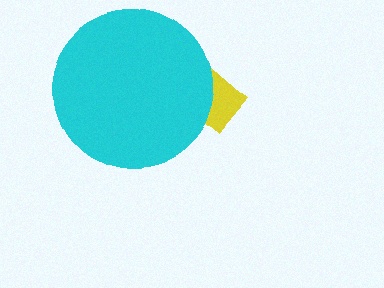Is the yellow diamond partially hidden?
Yes, the yellow diamond is partially hidden behind the cyan circle.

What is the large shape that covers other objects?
A cyan circle.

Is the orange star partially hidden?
Yes, the orange star is partially hidden behind the cyan circle.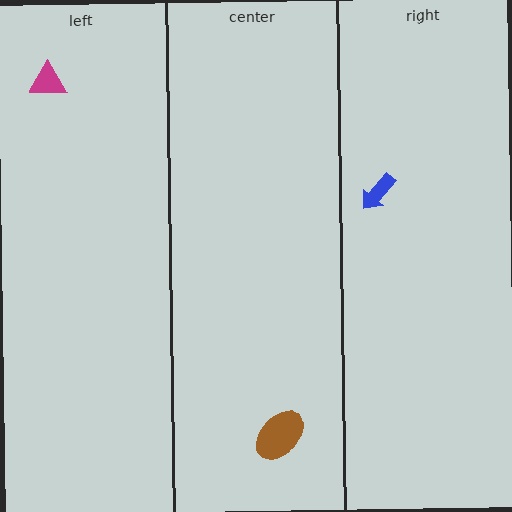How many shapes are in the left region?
1.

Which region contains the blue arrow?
The right region.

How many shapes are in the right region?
1.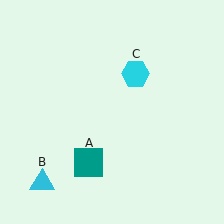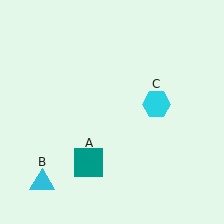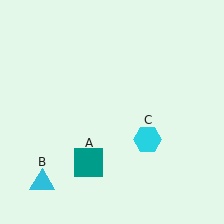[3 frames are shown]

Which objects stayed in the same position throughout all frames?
Teal square (object A) and cyan triangle (object B) remained stationary.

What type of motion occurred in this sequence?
The cyan hexagon (object C) rotated clockwise around the center of the scene.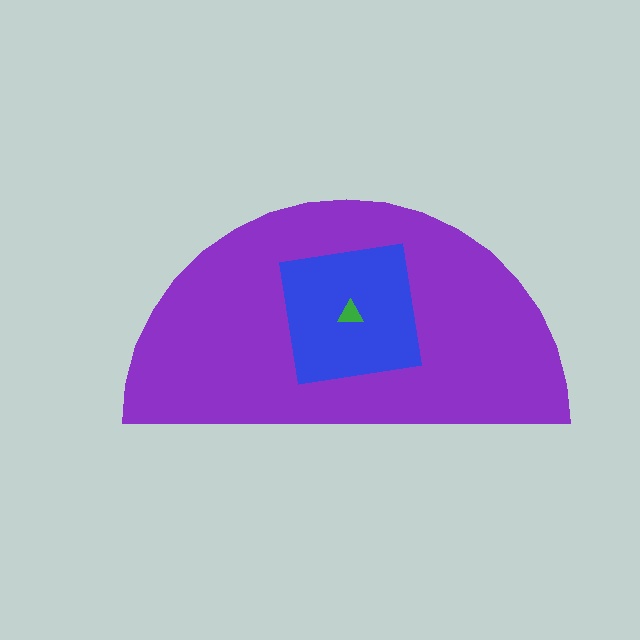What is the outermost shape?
The purple semicircle.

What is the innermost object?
The green triangle.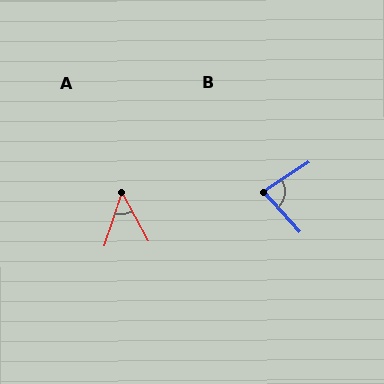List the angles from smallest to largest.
A (47°), B (81°).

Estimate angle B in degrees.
Approximately 81 degrees.